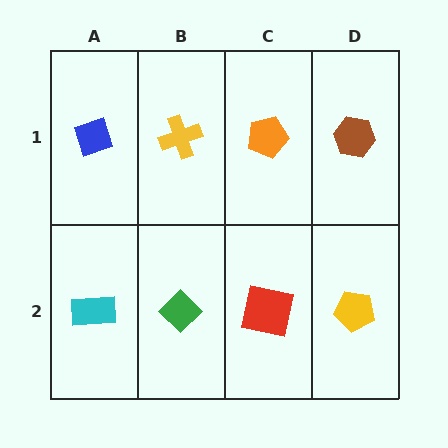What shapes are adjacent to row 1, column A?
A cyan rectangle (row 2, column A), a yellow cross (row 1, column B).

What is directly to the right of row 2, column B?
A red square.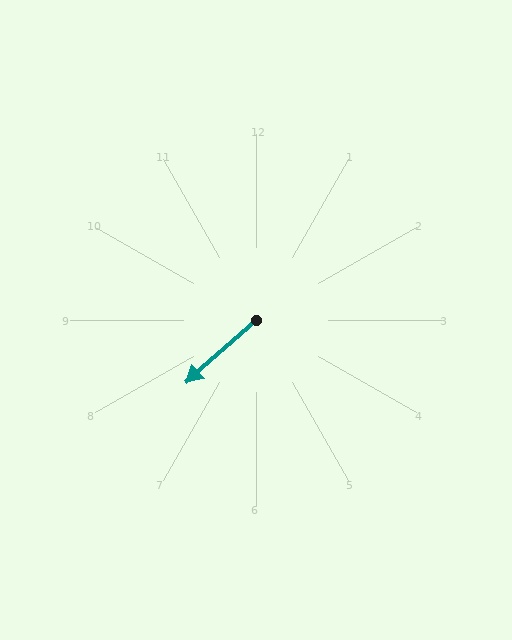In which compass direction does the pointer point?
Southwest.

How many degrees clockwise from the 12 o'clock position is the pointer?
Approximately 228 degrees.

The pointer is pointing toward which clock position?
Roughly 8 o'clock.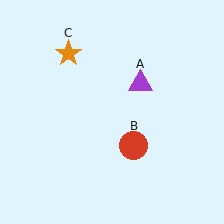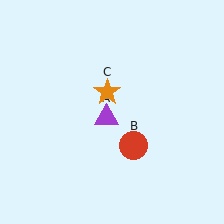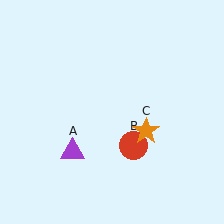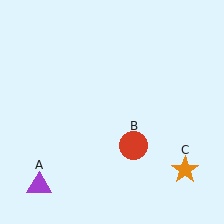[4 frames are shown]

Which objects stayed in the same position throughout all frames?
Red circle (object B) remained stationary.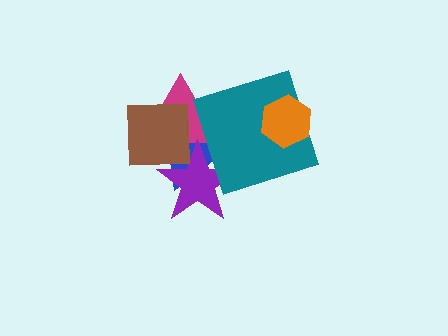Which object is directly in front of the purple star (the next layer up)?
The teal square is directly in front of the purple star.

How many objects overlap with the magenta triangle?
4 objects overlap with the magenta triangle.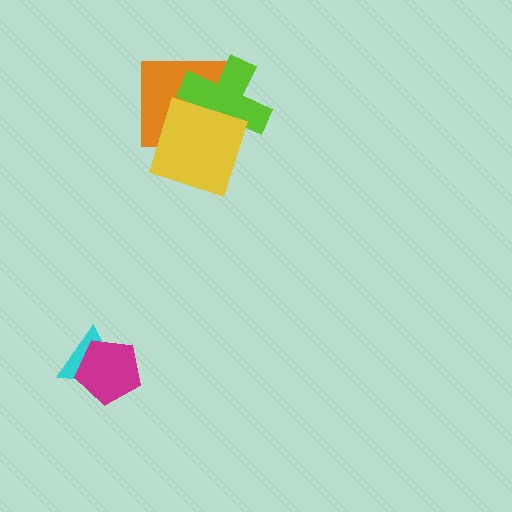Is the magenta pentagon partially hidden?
No, no other shape covers it.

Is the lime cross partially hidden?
Yes, it is partially covered by another shape.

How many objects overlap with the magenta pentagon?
1 object overlaps with the magenta pentagon.